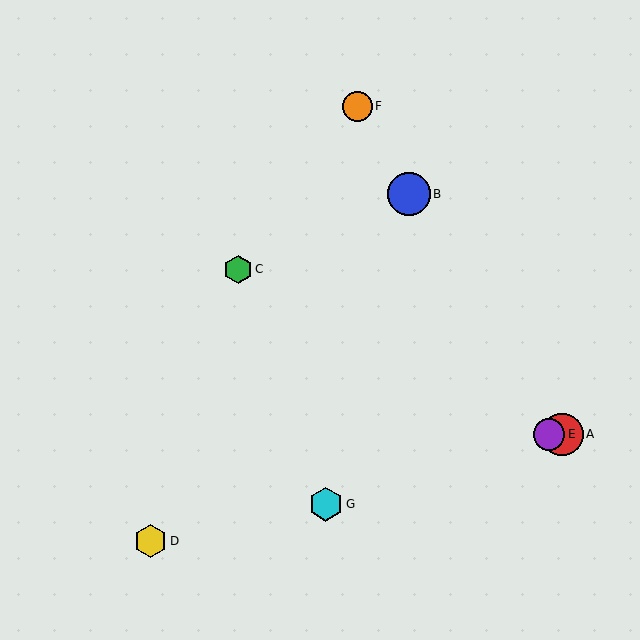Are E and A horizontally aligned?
Yes, both are at y≈434.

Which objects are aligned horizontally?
Objects A, E are aligned horizontally.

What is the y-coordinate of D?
Object D is at y≈541.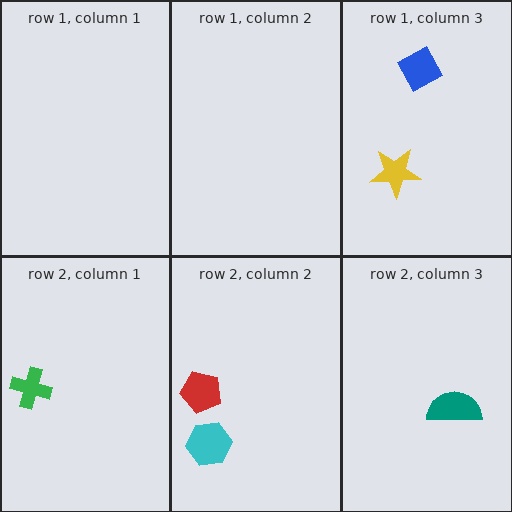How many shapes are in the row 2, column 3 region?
1.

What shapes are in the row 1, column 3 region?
The blue diamond, the yellow star.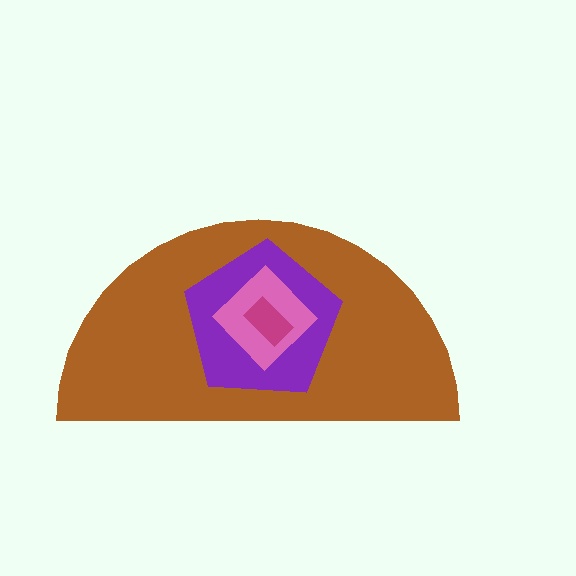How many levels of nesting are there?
4.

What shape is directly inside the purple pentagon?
The pink diamond.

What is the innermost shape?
The magenta rectangle.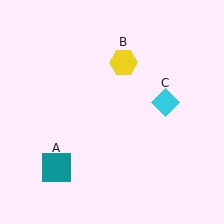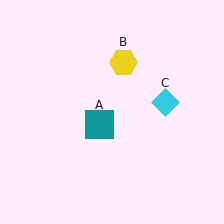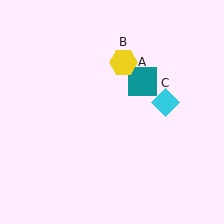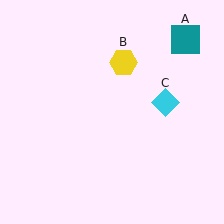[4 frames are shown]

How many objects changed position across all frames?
1 object changed position: teal square (object A).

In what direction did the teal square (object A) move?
The teal square (object A) moved up and to the right.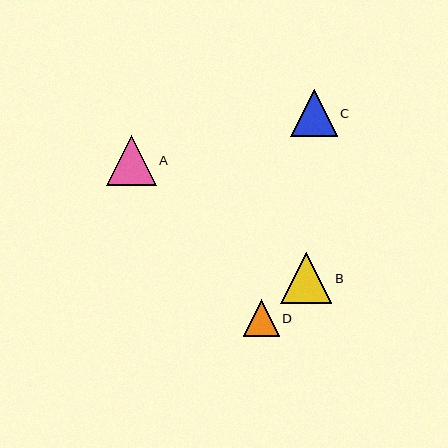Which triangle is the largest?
Triangle B is the largest with a size of approximately 51 pixels.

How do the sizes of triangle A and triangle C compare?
Triangle A and triangle C are approximately the same size.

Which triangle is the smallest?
Triangle D is the smallest with a size of approximately 36 pixels.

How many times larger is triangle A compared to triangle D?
Triangle A is approximately 1.4 times the size of triangle D.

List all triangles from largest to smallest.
From largest to smallest: B, A, C, D.